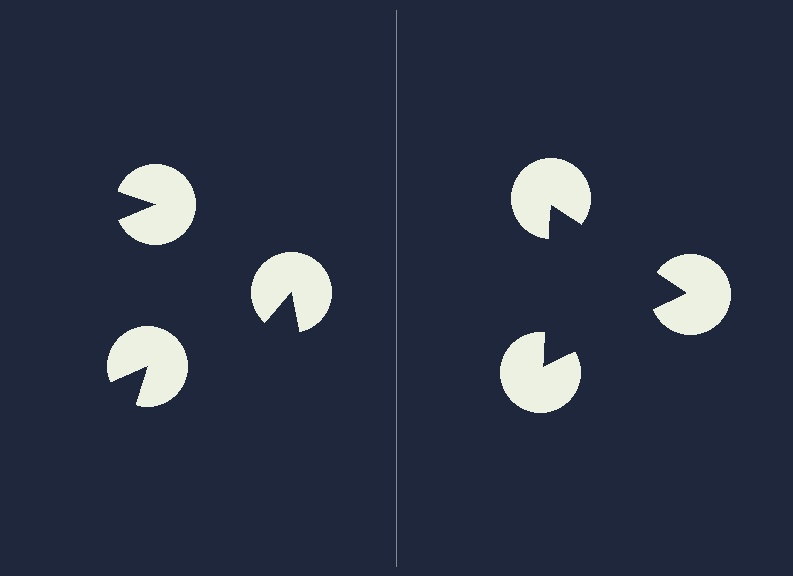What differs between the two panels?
The pac-man discs are positioned identically on both sides; only the wedge orientations differ. On the right they align to a triangle; on the left they are misaligned.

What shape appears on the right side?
An illusory triangle.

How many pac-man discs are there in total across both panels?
6 — 3 on each side.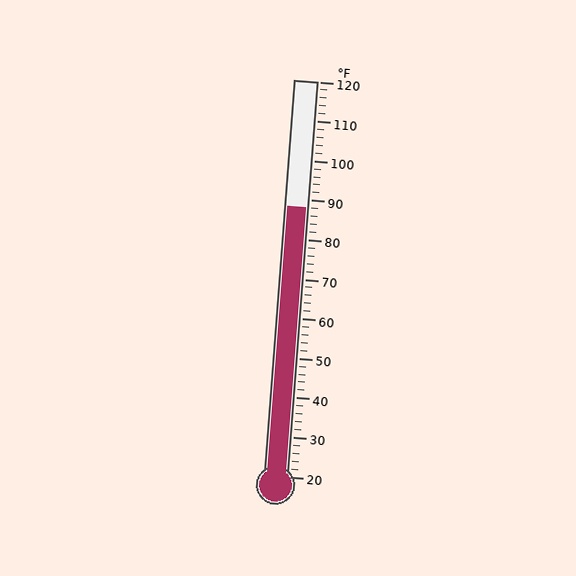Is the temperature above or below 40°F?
The temperature is above 40°F.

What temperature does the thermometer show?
The thermometer shows approximately 88°F.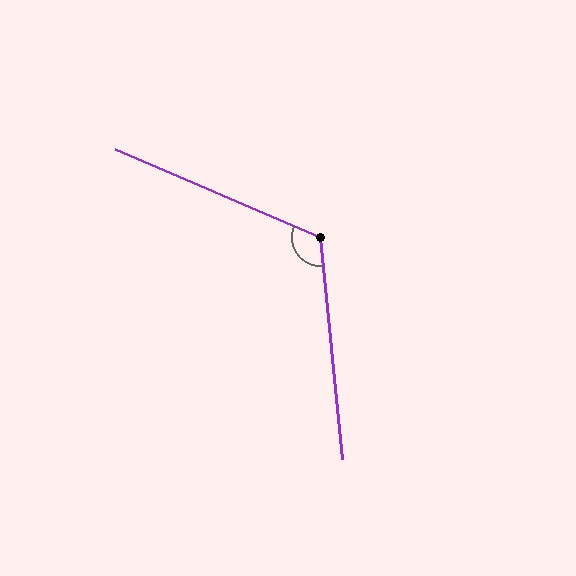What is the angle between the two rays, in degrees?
Approximately 119 degrees.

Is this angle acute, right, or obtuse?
It is obtuse.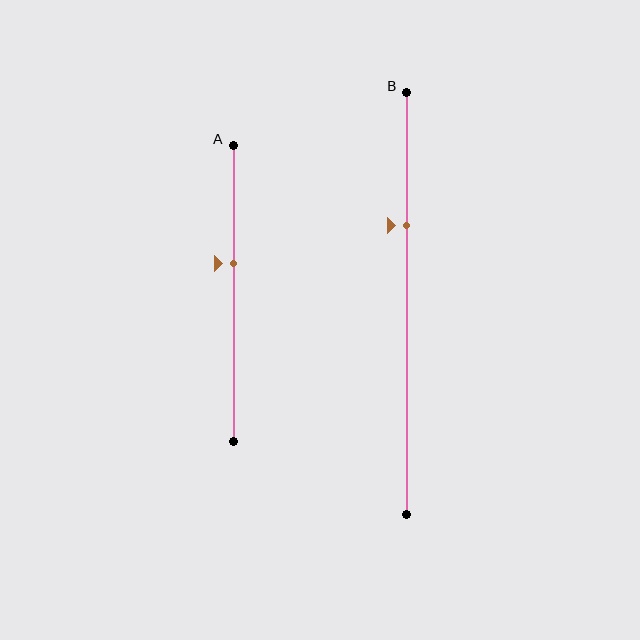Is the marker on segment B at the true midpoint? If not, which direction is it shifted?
No, the marker on segment B is shifted upward by about 18% of the segment length.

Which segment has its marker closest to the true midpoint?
Segment A has its marker closest to the true midpoint.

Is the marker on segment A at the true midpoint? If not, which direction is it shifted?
No, the marker on segment A is shifted upward by about 10% of the segment length.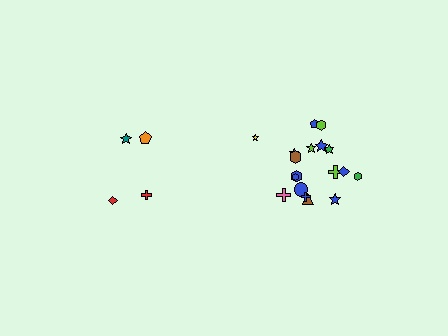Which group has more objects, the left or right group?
The right group.